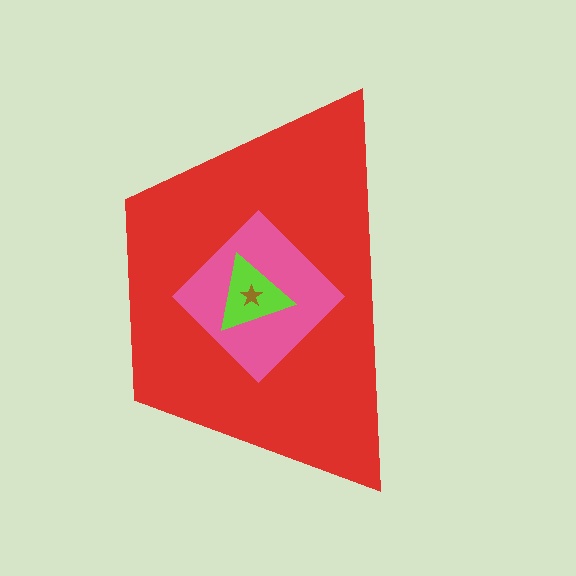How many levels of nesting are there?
4.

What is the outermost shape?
The red trapezoid.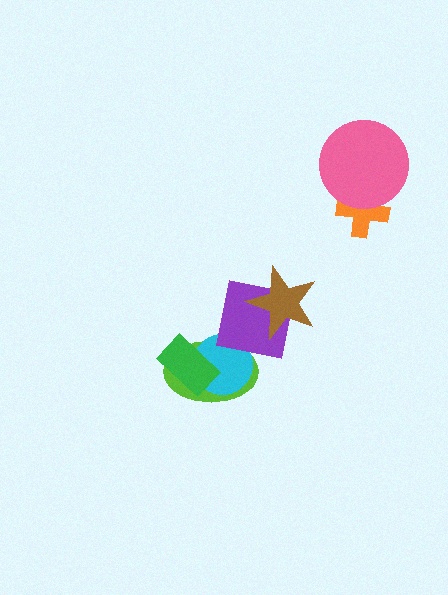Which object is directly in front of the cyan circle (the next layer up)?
The purple square is directly in front of the cyan circle.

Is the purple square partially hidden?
Yes, it is partially covered by another shape.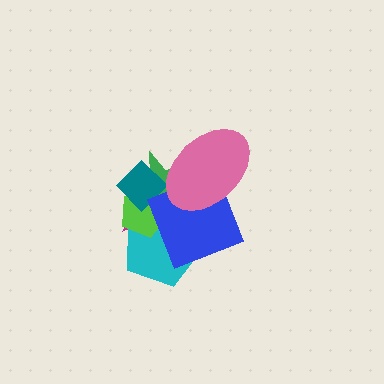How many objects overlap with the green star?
6 objects overlap with the green star.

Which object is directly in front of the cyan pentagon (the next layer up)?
The lime pentagon is directly in front of the cyan pentagon.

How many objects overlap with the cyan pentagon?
4 objects overlap with the cyan pentagon.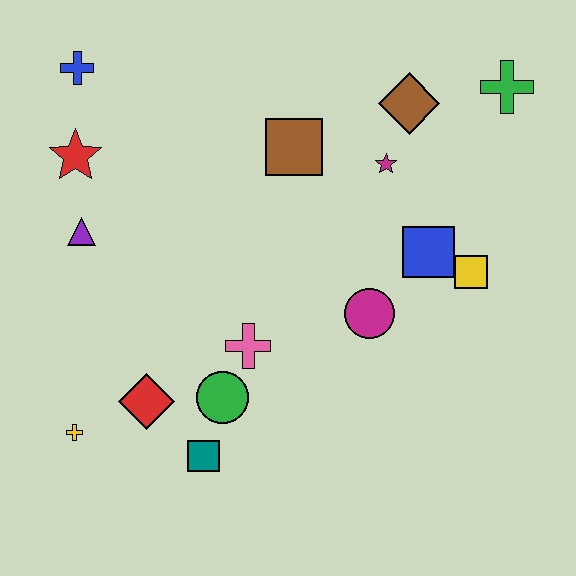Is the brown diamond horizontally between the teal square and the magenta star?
No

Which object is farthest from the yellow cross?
The green cross is farthest from the yellow cross.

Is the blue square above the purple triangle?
No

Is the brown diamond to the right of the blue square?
No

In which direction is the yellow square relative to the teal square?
The yellow square is to the right of the teal square.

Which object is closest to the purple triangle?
The red star is closest to the purple triangle.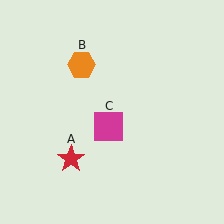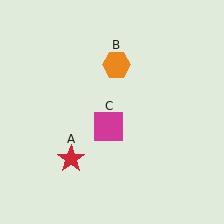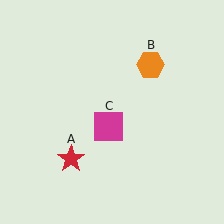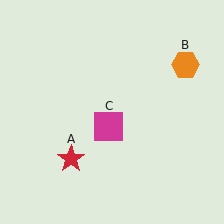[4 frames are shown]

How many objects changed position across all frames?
1 object changed position: orange hexagon (object B).